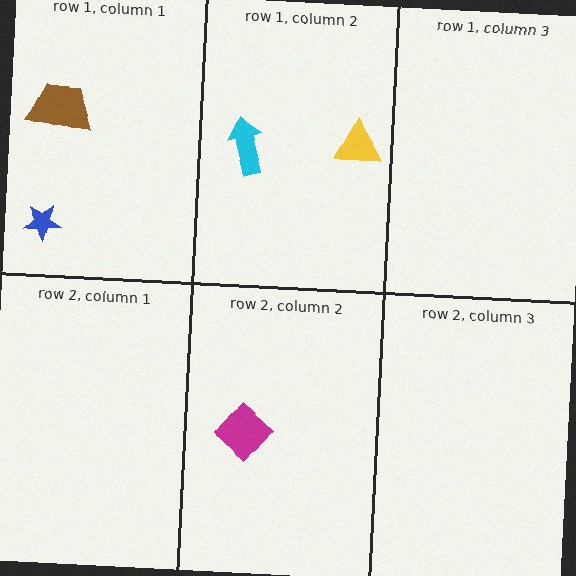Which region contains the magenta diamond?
The row 2, column 2 region.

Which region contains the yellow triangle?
The row 1, column 2 region.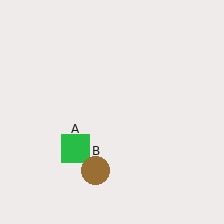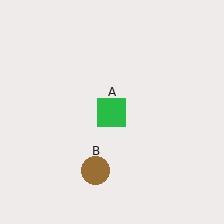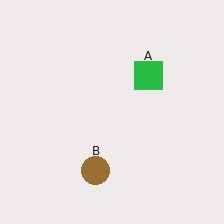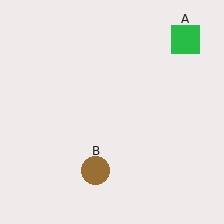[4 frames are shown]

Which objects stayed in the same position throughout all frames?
Brown circle (object B) remained stationary.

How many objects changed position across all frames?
1 object changed position: green square (object A).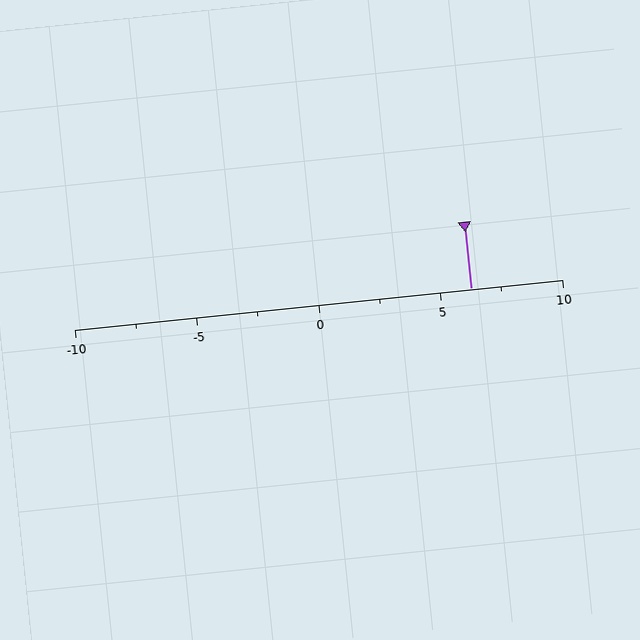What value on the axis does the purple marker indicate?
The marker indicates approximately 6.2.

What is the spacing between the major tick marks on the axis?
The major ticks are spaced 5 apart.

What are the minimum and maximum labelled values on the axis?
The axis runs from -10 to 10.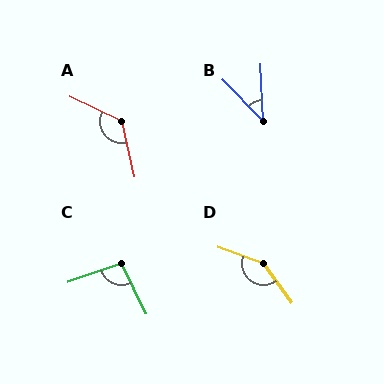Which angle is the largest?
D, at approximately 146 degrees.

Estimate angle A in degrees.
Approximately 128 degrees.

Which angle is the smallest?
B, at approximately 42 degrees.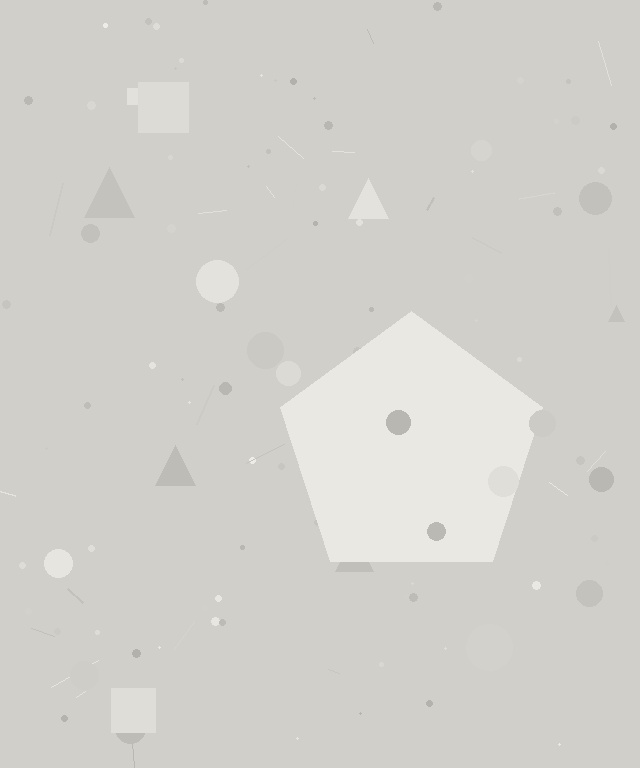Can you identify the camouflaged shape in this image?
The camouflaged shape is a pentagon.